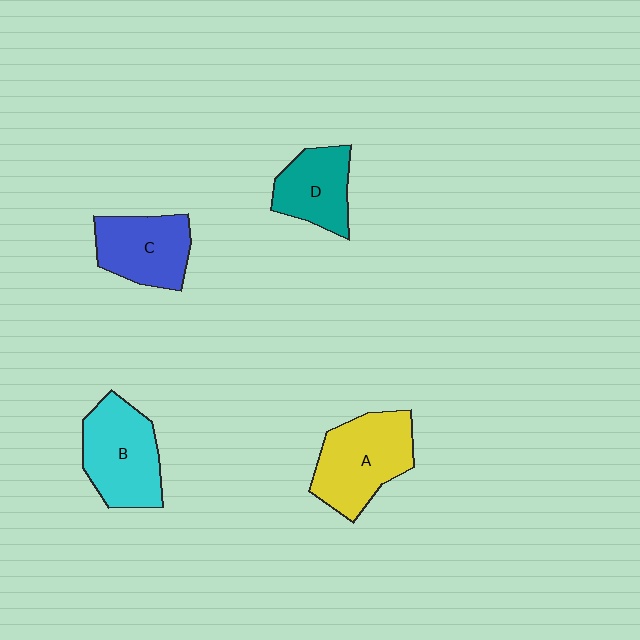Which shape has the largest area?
Shape A (yellow).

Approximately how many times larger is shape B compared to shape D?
Approximately 1.4 times.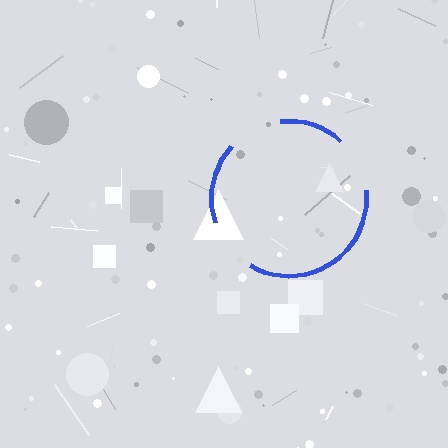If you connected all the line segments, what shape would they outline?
They would outline a circle.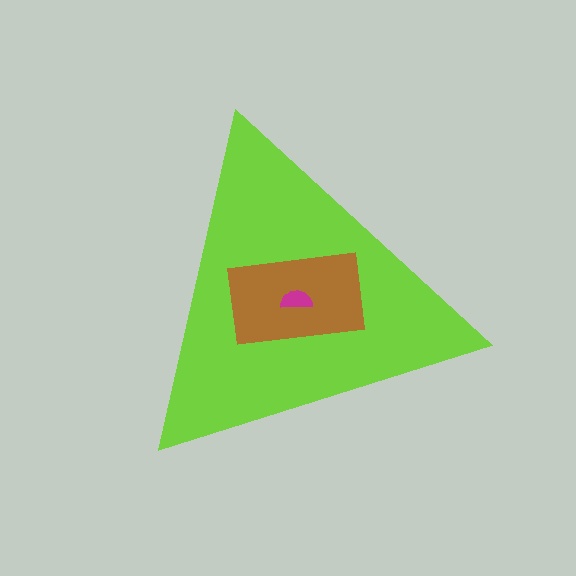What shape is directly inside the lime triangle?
The brown rectangle.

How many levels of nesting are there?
3.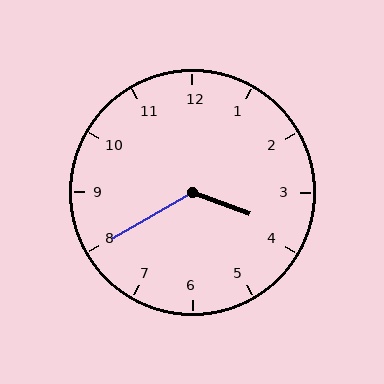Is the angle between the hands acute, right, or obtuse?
It is obtuse.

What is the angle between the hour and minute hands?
Approximately 130 degrees.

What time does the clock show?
3:40.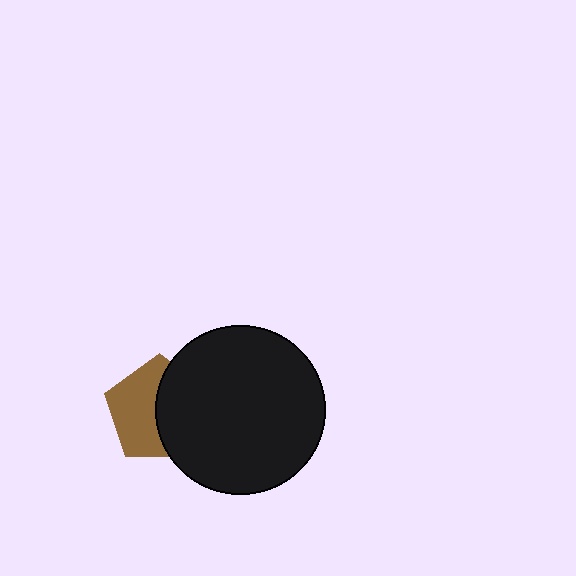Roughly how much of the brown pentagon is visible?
About half of it is visible (roughly 52%).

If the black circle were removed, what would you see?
You would see the complete brown pentagon.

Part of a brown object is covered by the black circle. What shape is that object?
It is a pentagon.